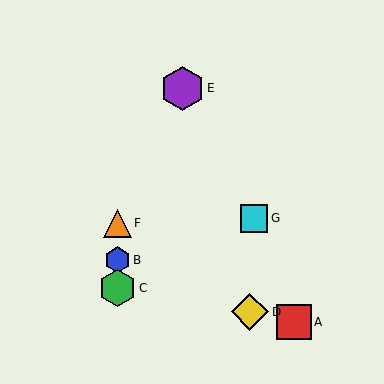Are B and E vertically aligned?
No, B is at x≈117 and E is at x≈182.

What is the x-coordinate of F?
Object F is at x≈117.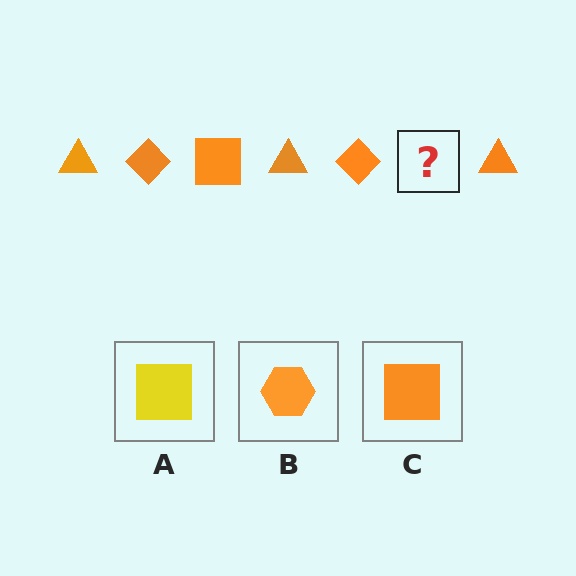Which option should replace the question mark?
Option C.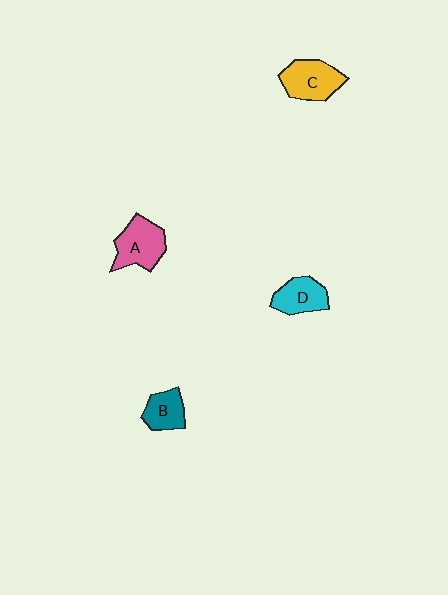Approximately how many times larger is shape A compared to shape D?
Approximately 1.3 times.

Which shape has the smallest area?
Shape B (teal).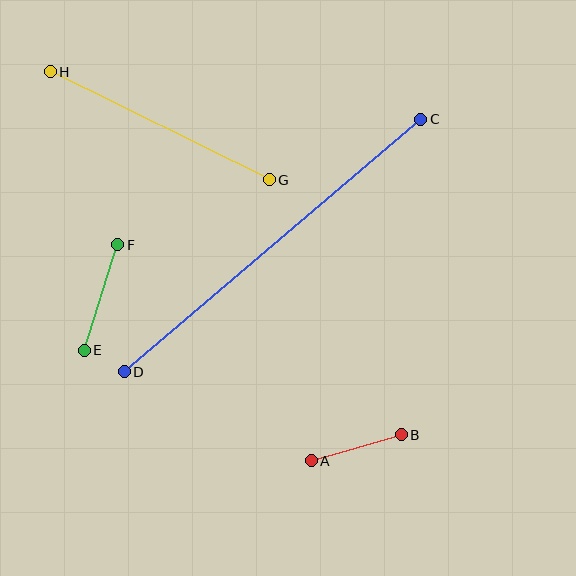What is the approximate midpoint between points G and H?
The midpoint is at approximately (160, 126) pixels.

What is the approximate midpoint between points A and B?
The midpoint is at approximately (356, 448) pixels.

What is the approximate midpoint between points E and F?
The midpoint is at approximately (101, 298) pixels.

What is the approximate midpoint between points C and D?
The midpoint is at approximately (273, 246) pixels.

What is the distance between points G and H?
The distance is approximately 244 pixels.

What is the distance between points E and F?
The distance is approximately 111 pixels.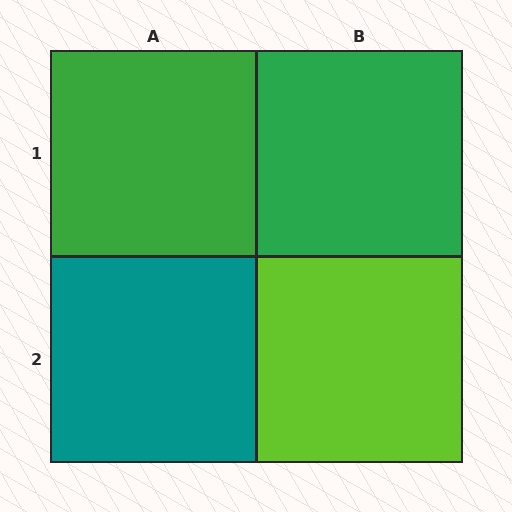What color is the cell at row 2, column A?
Teal.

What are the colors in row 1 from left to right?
Green, green.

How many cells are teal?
1 cell is teal.